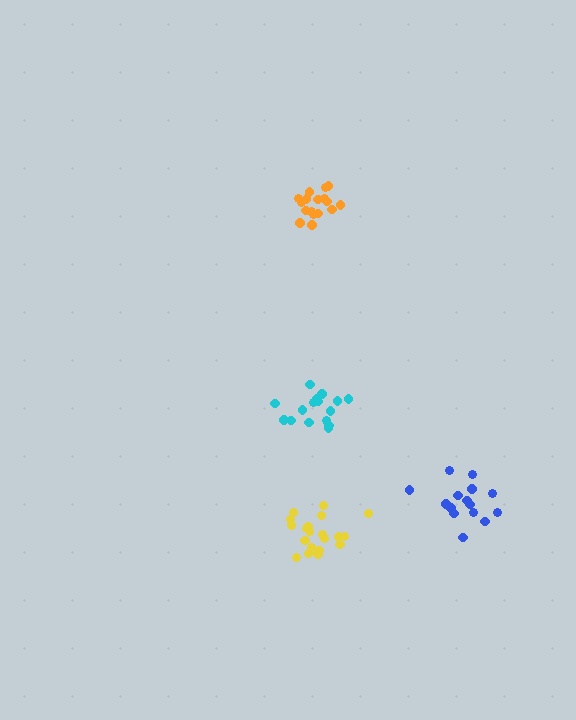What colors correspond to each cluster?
The clusters are colored: yellow, blue, orange, cyan.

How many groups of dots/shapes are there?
There are 4 groups.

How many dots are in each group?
Group 1: 21 dots, Group 2: 15 dots, Group 3: 18 dots, Group 4: 16 dots (70 total).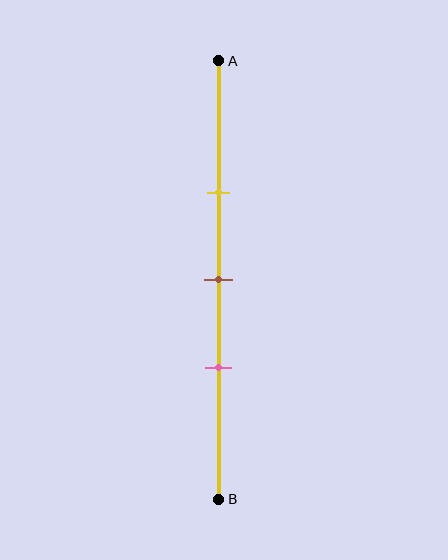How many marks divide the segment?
There are 3 marks dividing the segment.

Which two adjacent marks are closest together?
The brown and pink marks are the closest adjacent pair.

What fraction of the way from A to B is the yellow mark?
The yellow mark is approximately 30% (0.3) of the way from A to B.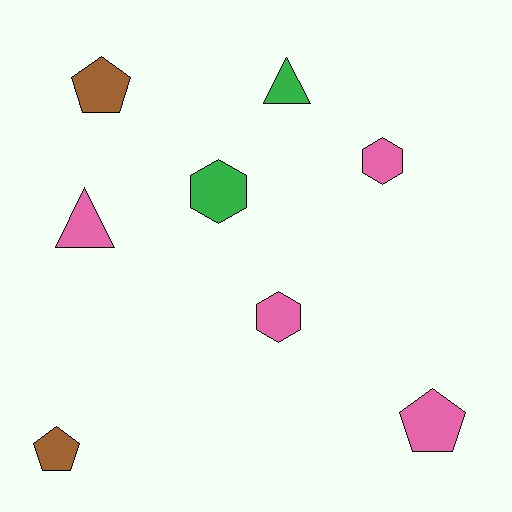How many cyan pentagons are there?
There are no cyan pentagons.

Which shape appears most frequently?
Pentagon, with 3 objects.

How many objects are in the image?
There are 8 objects.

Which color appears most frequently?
Pink, with 4 objects.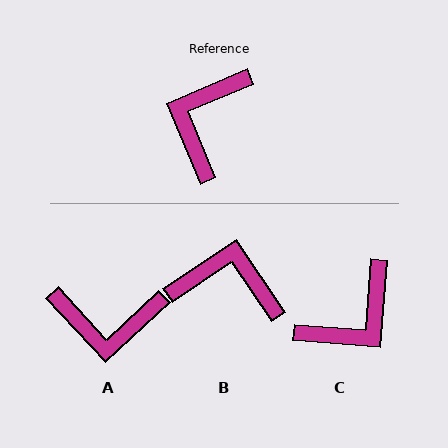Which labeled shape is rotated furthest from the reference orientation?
C, about 153 degrees away.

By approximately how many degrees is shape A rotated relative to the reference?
Approximately 110 degrees counter-clockwise.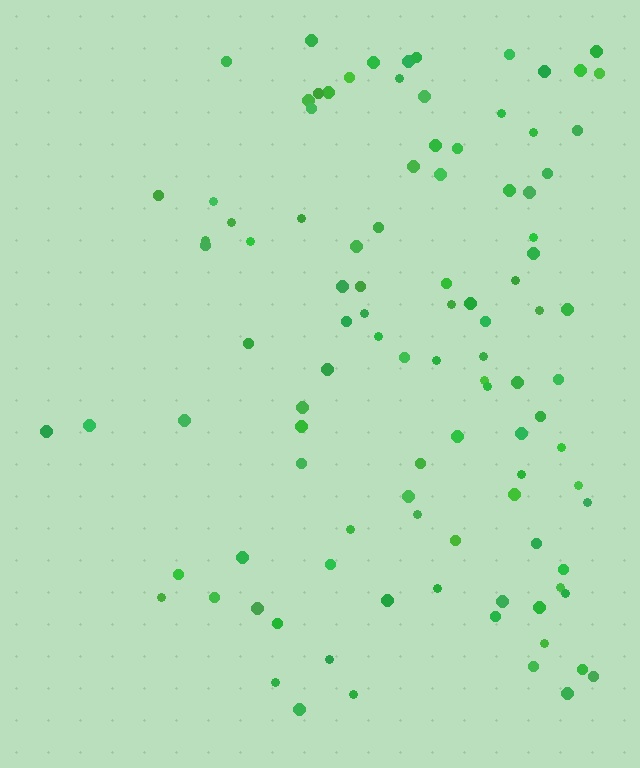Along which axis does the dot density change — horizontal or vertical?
Horizontal.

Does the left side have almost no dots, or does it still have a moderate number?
Still a moderate number, just noticeably fewer than the right.